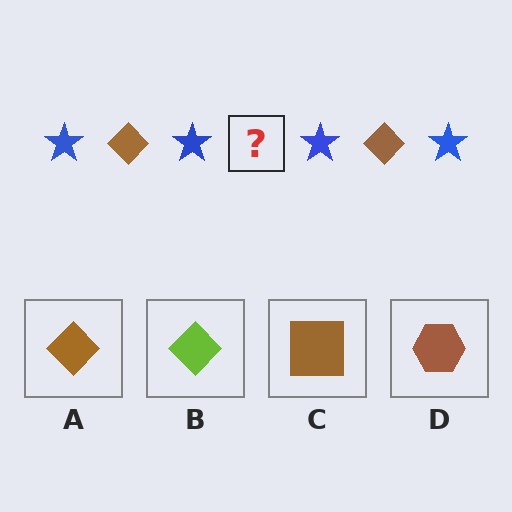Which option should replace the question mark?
Option A.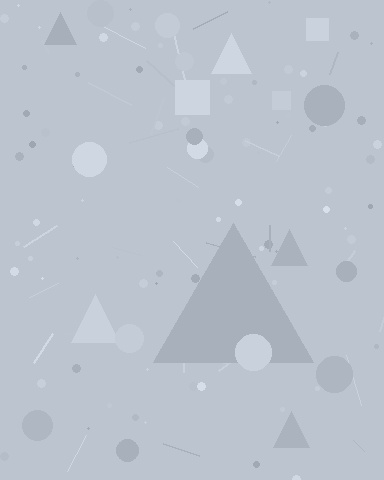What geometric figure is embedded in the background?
A triangle is embedded in the background.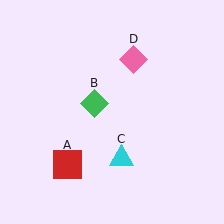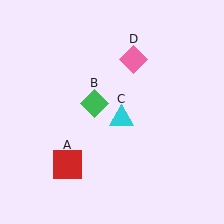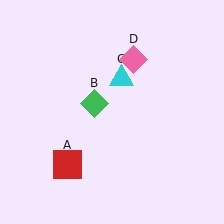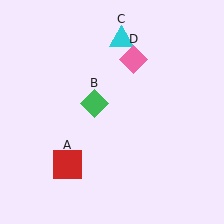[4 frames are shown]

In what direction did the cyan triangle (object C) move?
The cyan triangle (object C) moved up.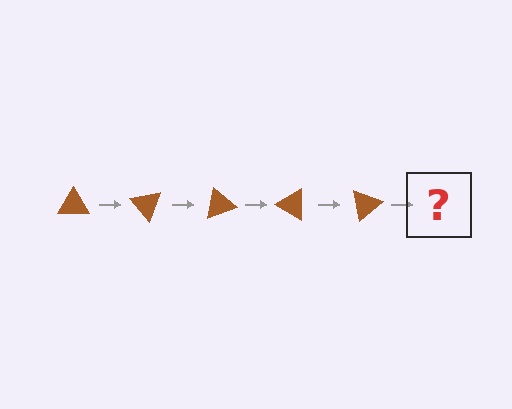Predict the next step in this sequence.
The next step is a brown triangle rotated 250 degrees.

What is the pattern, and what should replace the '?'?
The pattern is that the triangle rotates 50 degrees each step. The '?' should be a brown triangle rotated 250 degrees.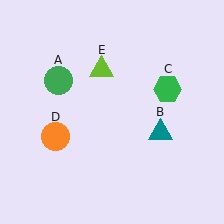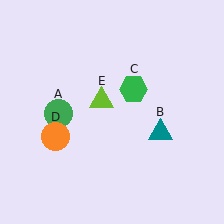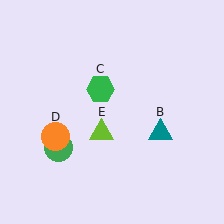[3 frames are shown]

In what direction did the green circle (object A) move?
The green circle (object A) moved down.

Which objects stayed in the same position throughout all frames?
Teal triangle (object B) and orange circle (object D) remained stationary.